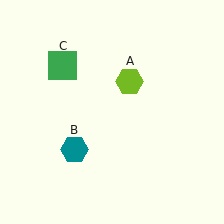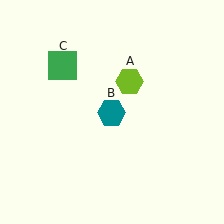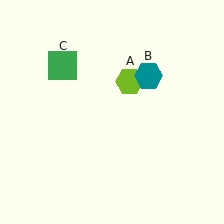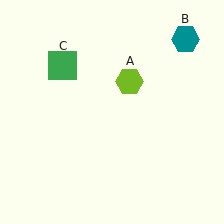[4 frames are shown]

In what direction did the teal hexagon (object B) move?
The teal hexagon (object B) moved up and to the right.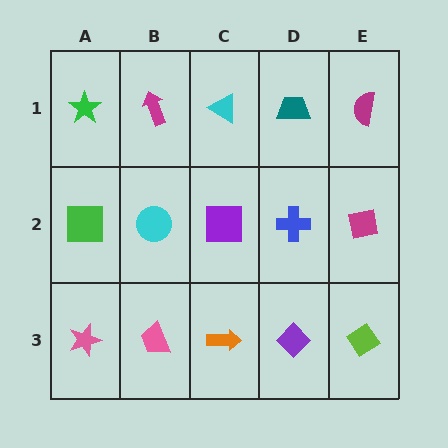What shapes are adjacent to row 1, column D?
A blue cross (row 2, column D), a cyan triangle (row 1, column C), a magenta semicircle (row 1, column E).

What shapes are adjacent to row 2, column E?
A magenta semicircle (row 1, column E), a lime diamond (row 3, column E), a blue cross (row 2, column D).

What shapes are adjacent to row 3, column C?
A purple square (row 2, column C), a pink trapezoid (row 3, column B), a purple diamond (row 3, column D).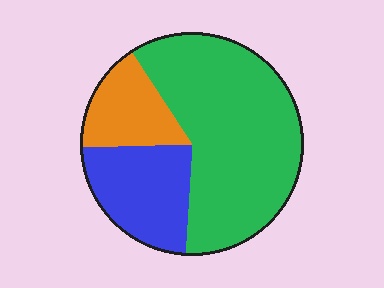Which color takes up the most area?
Green, at roughly 60%.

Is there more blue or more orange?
Blue.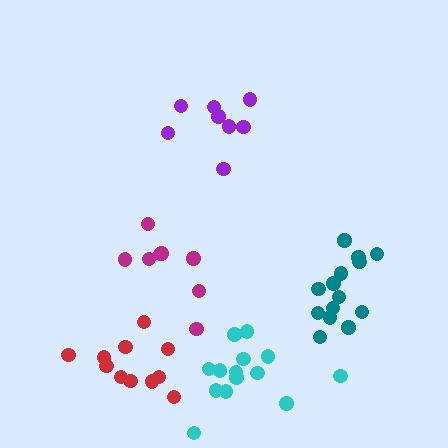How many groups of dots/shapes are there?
There are 5 groups.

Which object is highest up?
The purple cluster is topmost.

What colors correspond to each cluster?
The clusters are colored: magenta, teal, cyan, purple, red.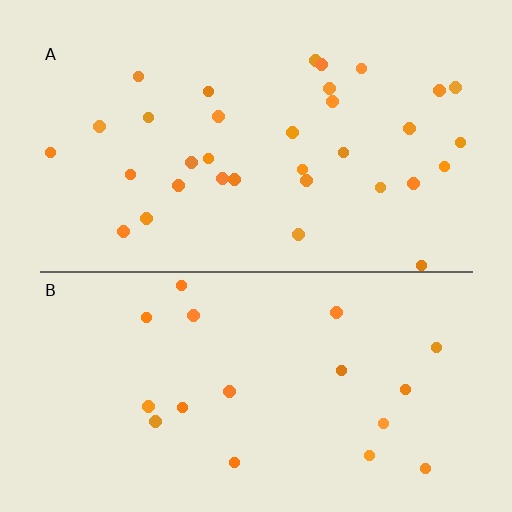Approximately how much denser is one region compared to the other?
Approximately 1.9× — region A over region B.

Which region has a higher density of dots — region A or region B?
A (the top).